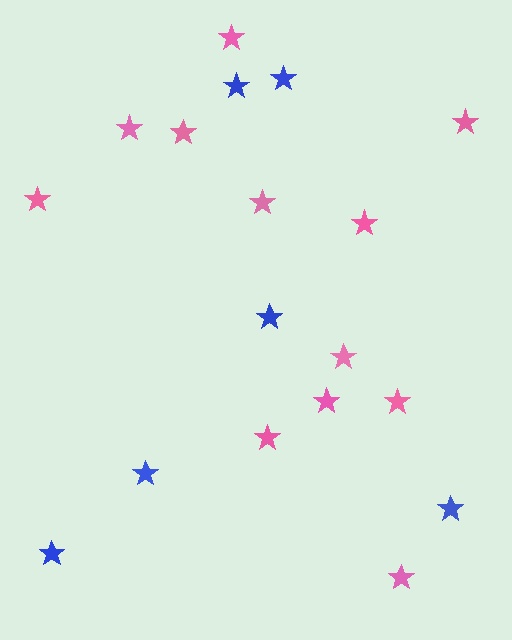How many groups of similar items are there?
There are 2 groups: one group of blue stars (6) and one group of pink stars (12).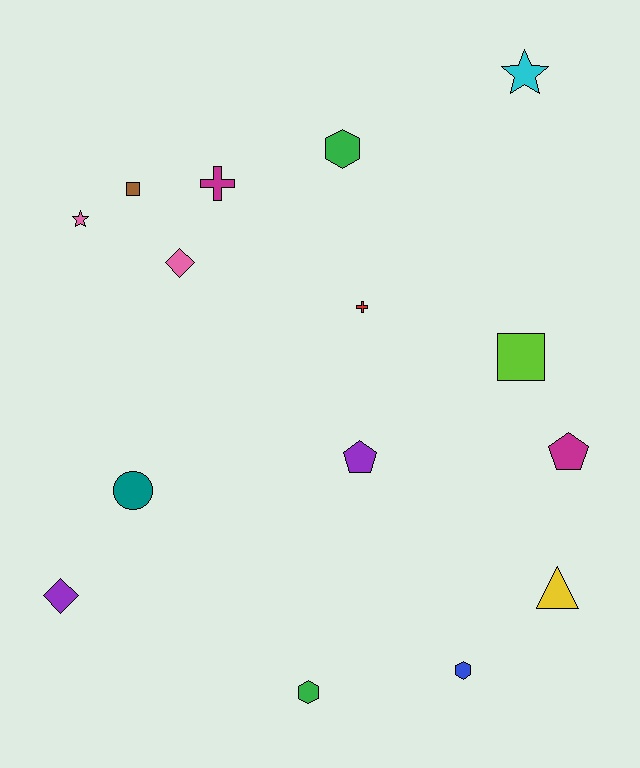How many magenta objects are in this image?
There are 2 magenta objects.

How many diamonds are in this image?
There are 2 diamonds.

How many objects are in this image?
There are 15 objects.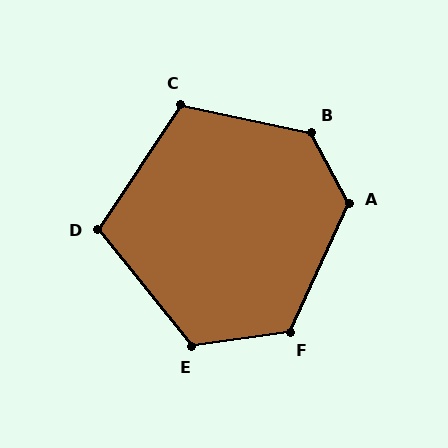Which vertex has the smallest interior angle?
D, at approximately 107 degrees.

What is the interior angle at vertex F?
Approximately 123 degrees (obtuse).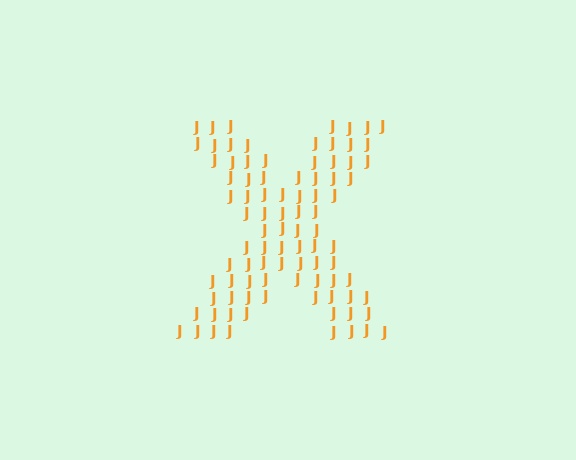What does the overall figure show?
The overall figure shows the letter X.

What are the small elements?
The small elements are letter J's.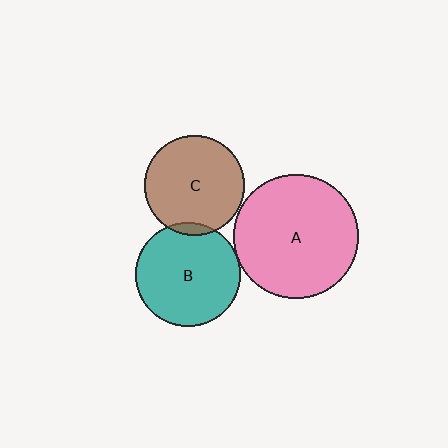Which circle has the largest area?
Circle A (pink).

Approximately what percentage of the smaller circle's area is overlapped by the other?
Approximately 5%.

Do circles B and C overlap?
Yes.